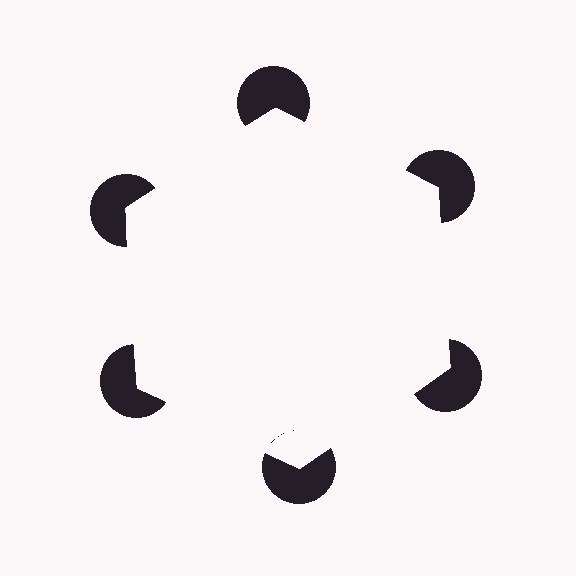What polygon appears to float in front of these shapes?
An illusory hexagon — its edges are inferred from the aligned wedge cuts in the pac-man discs, not physically drawn.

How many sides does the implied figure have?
6 sides.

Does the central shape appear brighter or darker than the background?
It typically appears slightly brighter than the background, even though no actual brightness change is drawn.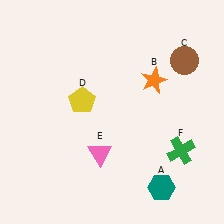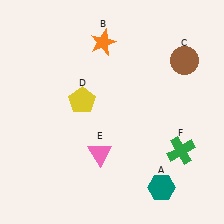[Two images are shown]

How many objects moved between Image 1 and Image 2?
1 object moved between the two images.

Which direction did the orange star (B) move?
The orange star (B) moved left.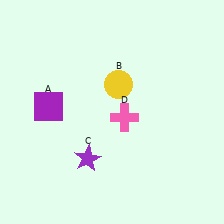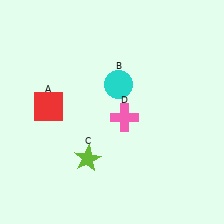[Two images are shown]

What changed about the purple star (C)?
In Image 1, C is purple. In Image 2, it changed to lime.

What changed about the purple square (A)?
In Image 1, A is purple. In Image 2, it changed to red.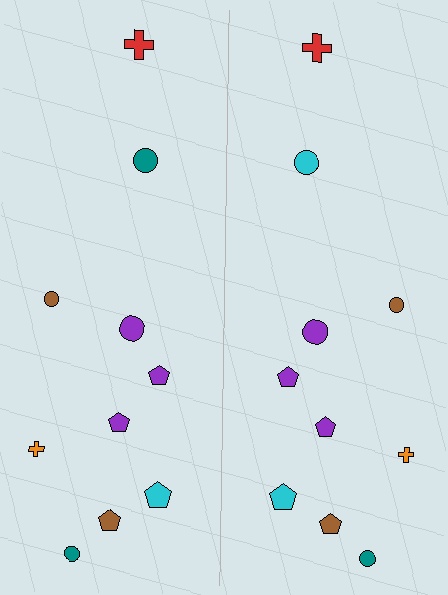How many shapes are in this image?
There are 20 shapes in this image.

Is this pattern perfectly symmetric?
No, the pattern is not perfectly symmetric. The cyan circle on the right side breaks the symmetry — its mirror counterpart is teal.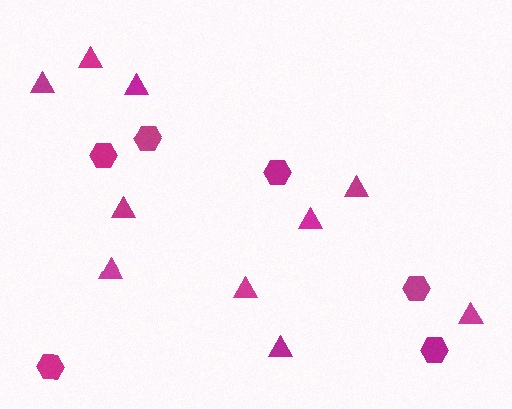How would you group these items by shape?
There are 2 groups: one group of triangles (10) and one group of hexagons (6).